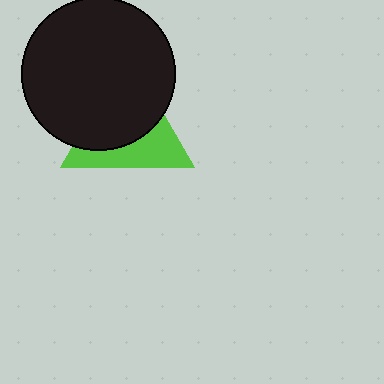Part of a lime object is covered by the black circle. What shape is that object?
It is a triangle.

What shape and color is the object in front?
The object in front is a black circle.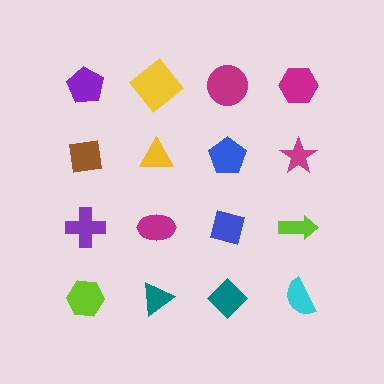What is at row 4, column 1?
A lime hexagon.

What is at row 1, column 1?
A purple pentagon.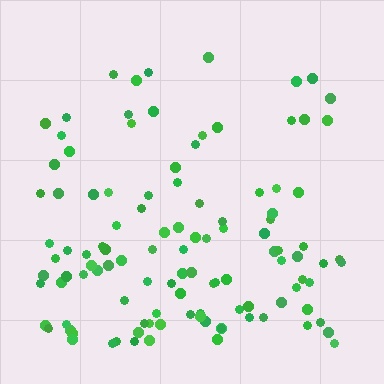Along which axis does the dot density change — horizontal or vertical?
Vertical.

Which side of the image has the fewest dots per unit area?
The top.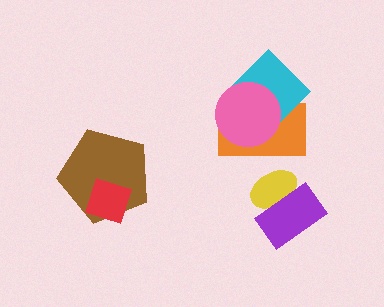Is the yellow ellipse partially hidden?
Yes, it is partially covered by another shape.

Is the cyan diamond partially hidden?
Yes, it is partially covered by another shape.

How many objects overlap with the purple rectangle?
1 object overlaps with the purple rectangle.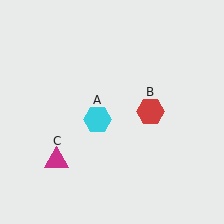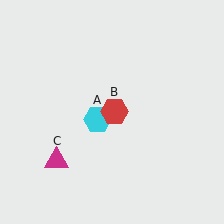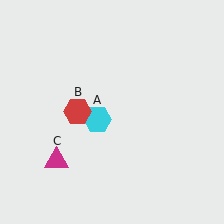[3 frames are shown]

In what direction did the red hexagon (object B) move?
The red hexagon (object B) moved left.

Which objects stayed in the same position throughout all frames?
Cyan hexagon (object A) and magenta triangle (object C) remained stationary.